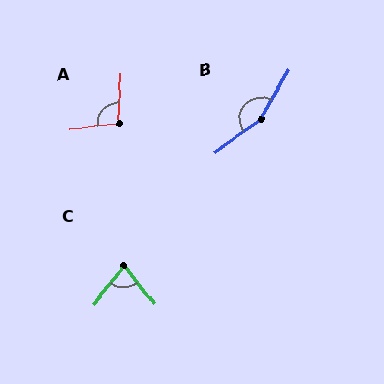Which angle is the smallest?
C, at approximately 75 degrees.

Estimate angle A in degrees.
Approximately 100 degrees.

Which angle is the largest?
B, at approximately 155 degrees.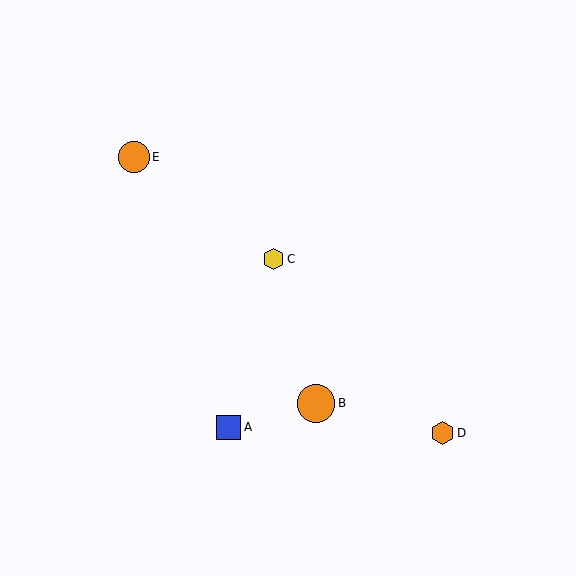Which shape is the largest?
The orange circle (labeled B) is the largest.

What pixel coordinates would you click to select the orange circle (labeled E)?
Click at (134, 157) to select the orange circle E.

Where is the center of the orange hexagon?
The center of the orange hexagon is at (442, 433).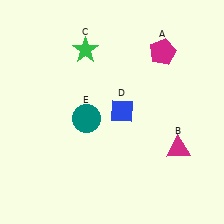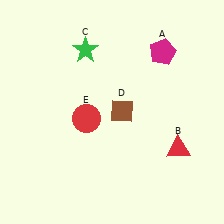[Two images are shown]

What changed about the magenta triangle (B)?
In Image 1, B is magenta. In Image 2, it changed to red.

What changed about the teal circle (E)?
In Image 1, E is teal. In Image 2, it changed to red.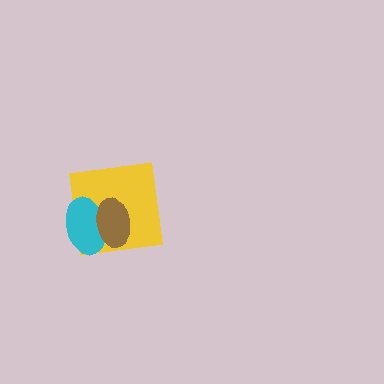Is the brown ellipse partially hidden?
No, no other shape covers it.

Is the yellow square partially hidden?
Yes, it is partially covered by another shape.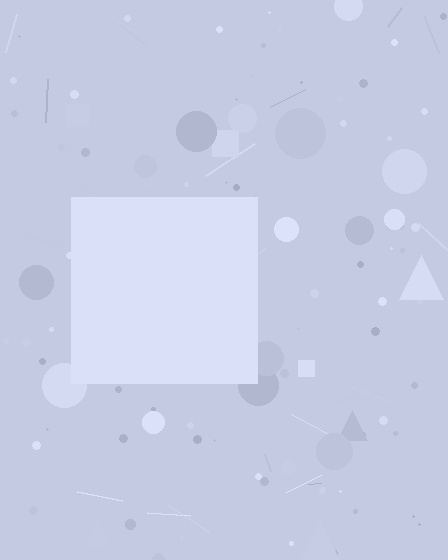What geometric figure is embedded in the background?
A square is embedded in the background.